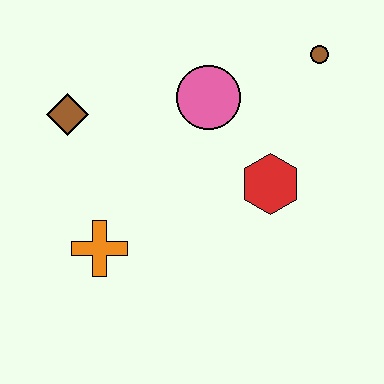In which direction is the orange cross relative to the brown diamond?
The orange cross is below the brown diamond.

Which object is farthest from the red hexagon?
The brown diamond is farthest from the red hexagon.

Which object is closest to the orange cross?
The brown diamond is closest to the orange cross.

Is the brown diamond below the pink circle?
Yes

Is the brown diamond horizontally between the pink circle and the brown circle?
No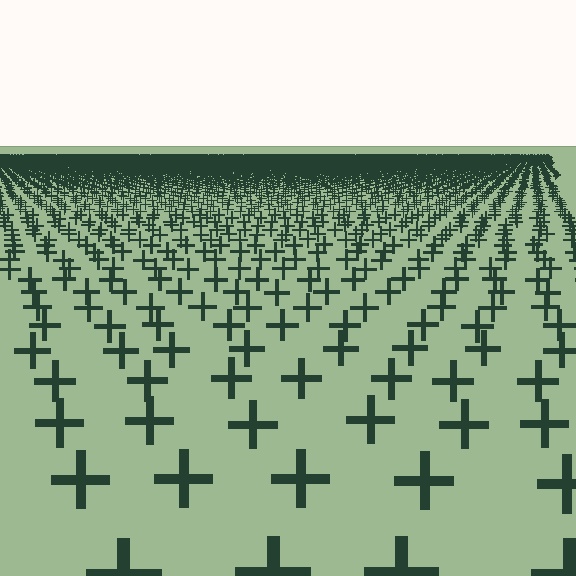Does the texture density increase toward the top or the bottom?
Density increases toward the top.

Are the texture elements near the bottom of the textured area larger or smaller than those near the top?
Larger. Near the bottom, elements are closer to the viewer and appear at a bigger on-screen size.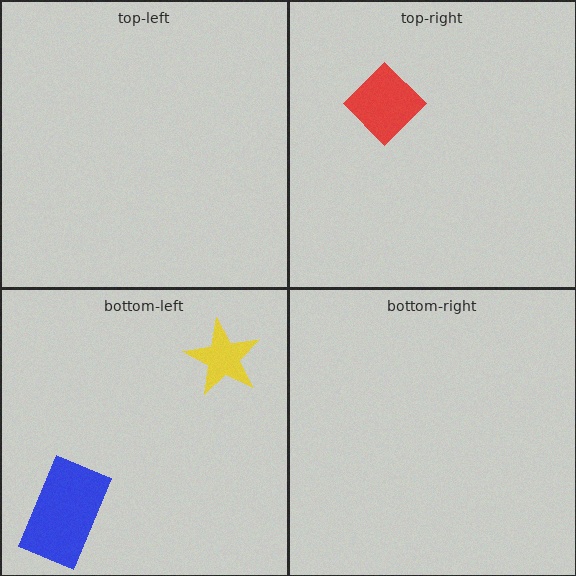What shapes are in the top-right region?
The red diamond.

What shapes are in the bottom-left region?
The yellow star, the blue rectangle.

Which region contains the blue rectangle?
The bottom-left region.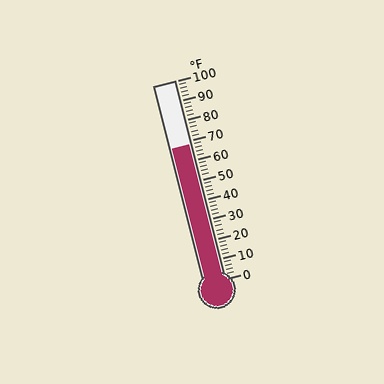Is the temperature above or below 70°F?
The temperature is below 70°F.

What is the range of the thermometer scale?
The thermometer scale ranges from 0°F to 100°F.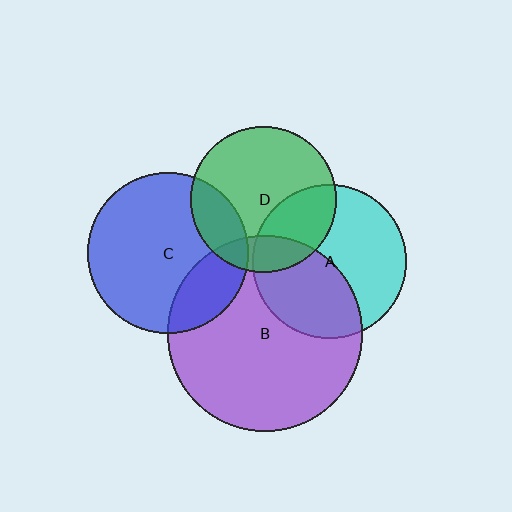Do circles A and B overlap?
Yes.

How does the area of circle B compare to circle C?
Approximately 1.5 times.